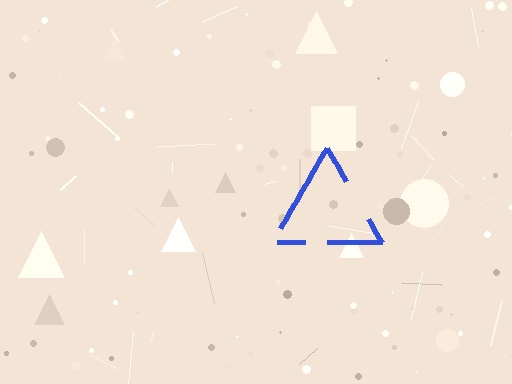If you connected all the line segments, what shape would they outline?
They would outline a triangle.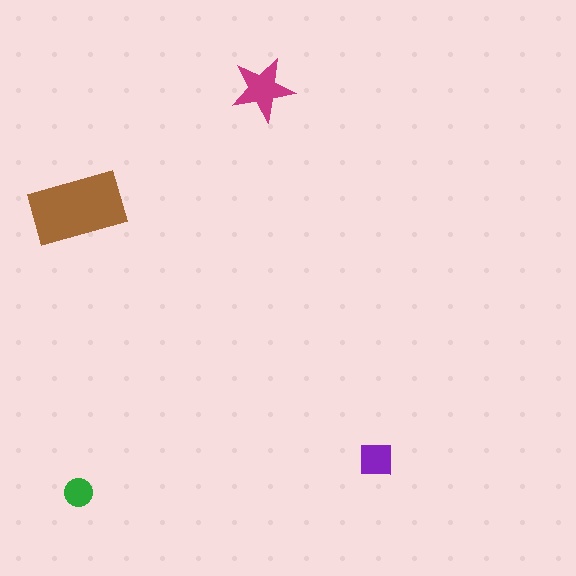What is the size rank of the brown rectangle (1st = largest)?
1st.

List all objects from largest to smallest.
The brown rectangle, the magenta star, the purple square, the green circle.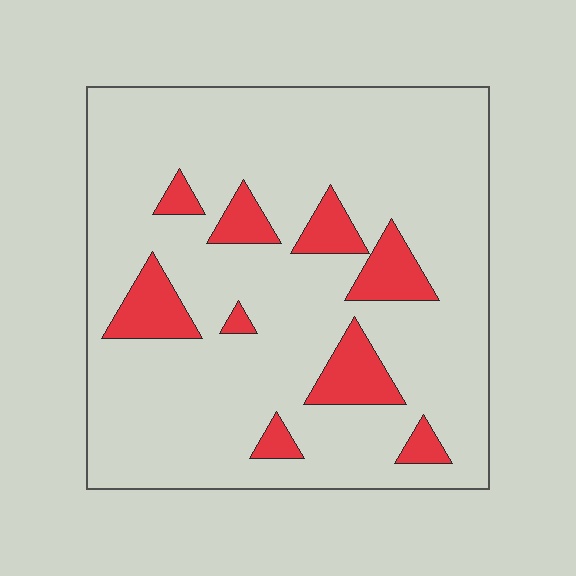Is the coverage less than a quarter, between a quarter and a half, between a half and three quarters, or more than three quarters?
Less than a quarter.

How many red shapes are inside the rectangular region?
9.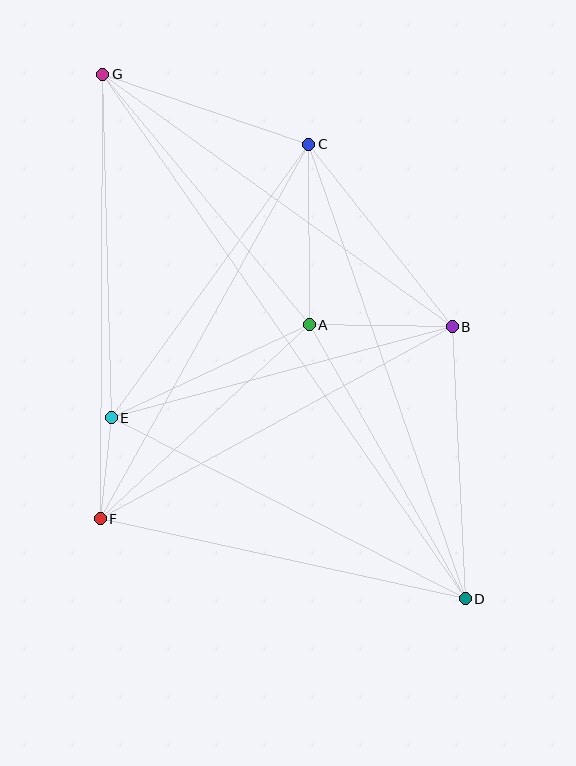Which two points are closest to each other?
Points E and F are closest to each other.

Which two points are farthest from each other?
Points D and G are farthest from each other.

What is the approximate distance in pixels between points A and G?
The distance between A and G is approximately 324 pixels.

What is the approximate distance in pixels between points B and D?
The distance between B and D is approximately 272 pixels.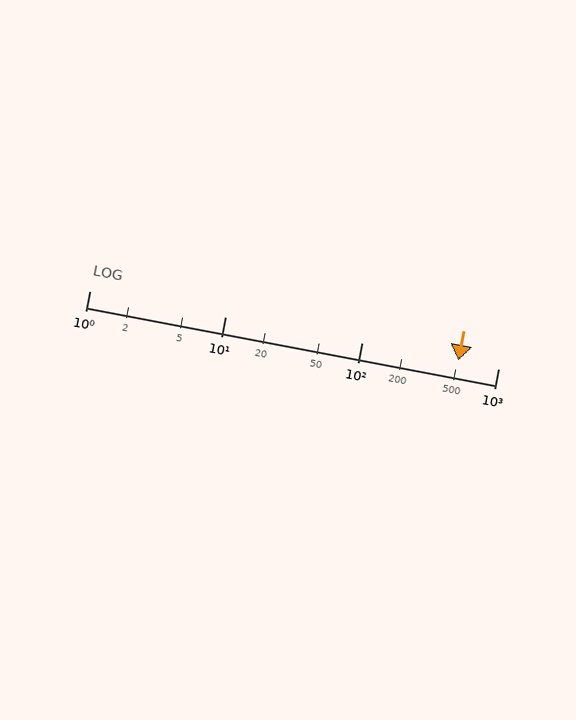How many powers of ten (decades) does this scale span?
The scale spans 3 decades, from 1 to 1000.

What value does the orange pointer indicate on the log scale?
The pointer indicates approximately 510.